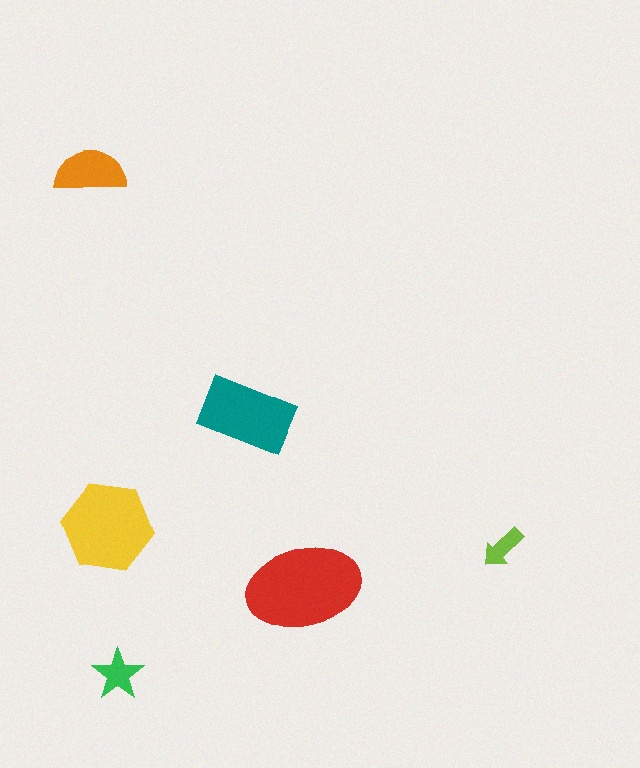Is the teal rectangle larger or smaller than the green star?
Larger.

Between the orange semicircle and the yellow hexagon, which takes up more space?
The yellow hexagon.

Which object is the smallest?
The lime arrow.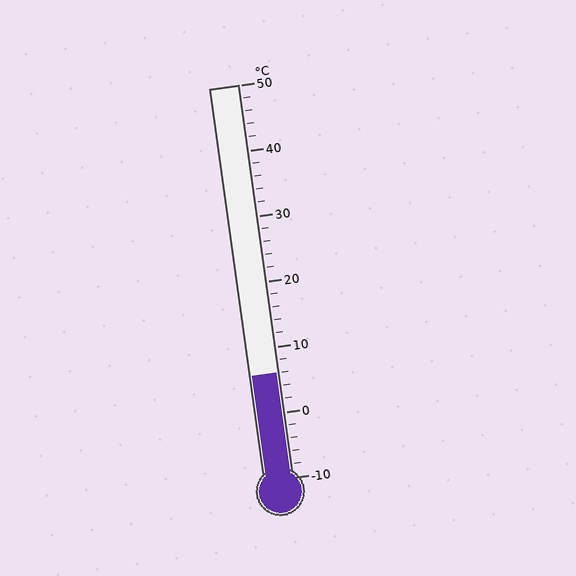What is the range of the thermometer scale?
The thermometer scale ranges from -10°C to 50°C.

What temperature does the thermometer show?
The thermometer shows approximately 6°C.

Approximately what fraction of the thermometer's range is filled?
The thermometer is filled to approximately 25% of its range.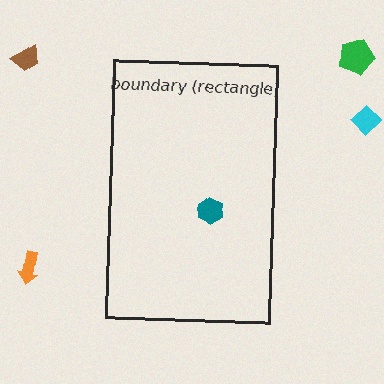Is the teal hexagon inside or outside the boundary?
Inside.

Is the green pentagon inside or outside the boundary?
Outside.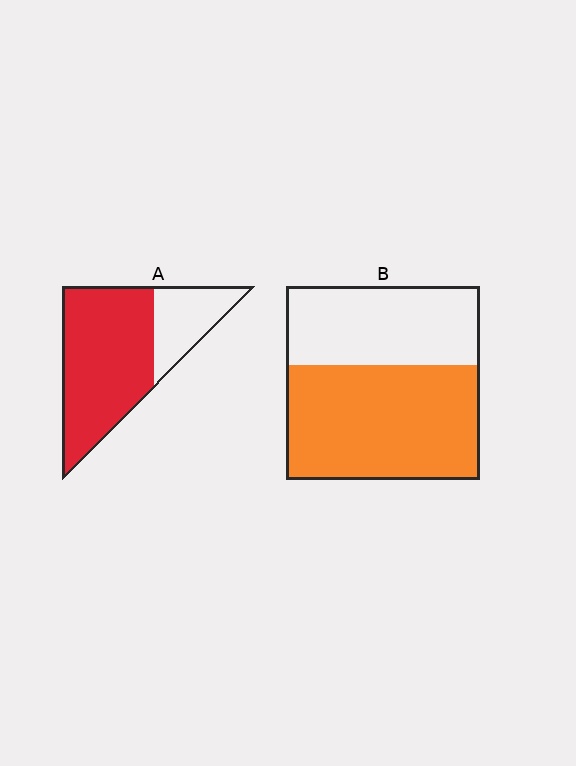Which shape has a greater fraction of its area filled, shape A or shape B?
Shape A.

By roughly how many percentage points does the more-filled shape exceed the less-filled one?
By roughly 15 percentage points (A over B).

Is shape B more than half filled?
Yes.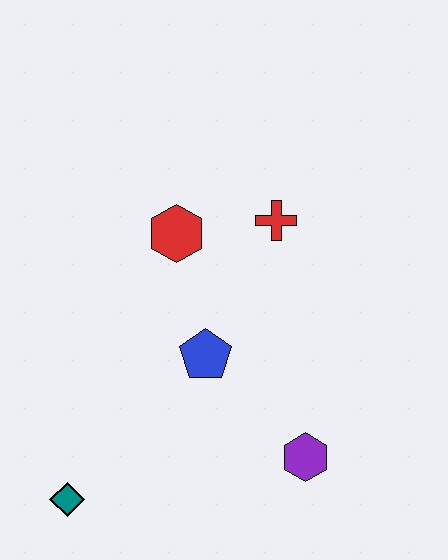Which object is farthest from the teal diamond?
The red cross is farthest from the teal diamond.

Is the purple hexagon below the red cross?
Yes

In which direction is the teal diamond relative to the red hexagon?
The teal diamond is below the red hexagon.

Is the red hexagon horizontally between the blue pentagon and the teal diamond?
Yes